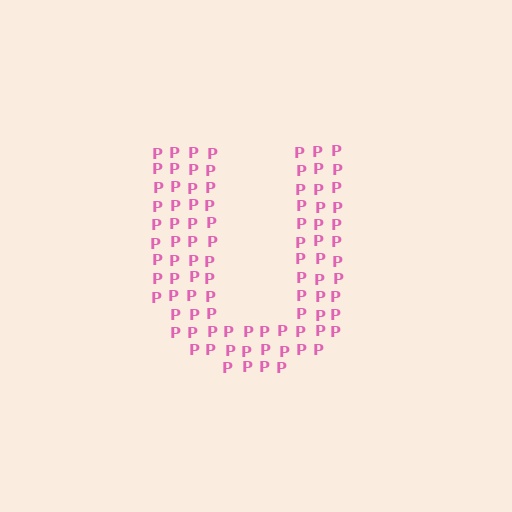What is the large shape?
The large shape is the letter U.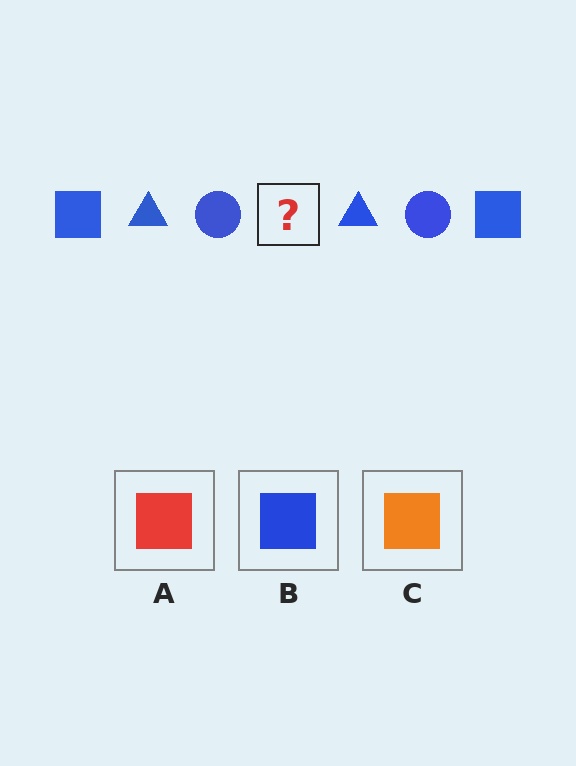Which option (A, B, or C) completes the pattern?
B.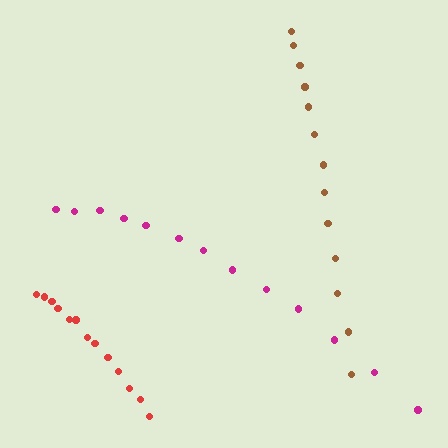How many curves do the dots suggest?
There are 3 distinct paths.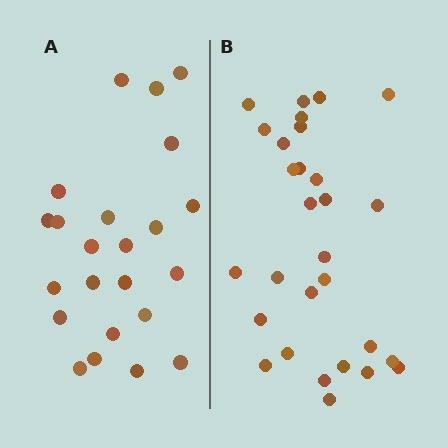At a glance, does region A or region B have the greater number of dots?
Region B (the right region) has more dots.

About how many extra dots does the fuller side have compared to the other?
Region B has about 6 more dots than region A.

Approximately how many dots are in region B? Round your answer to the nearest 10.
About 30 dots. (The exact count is 29, which rounds to 30.)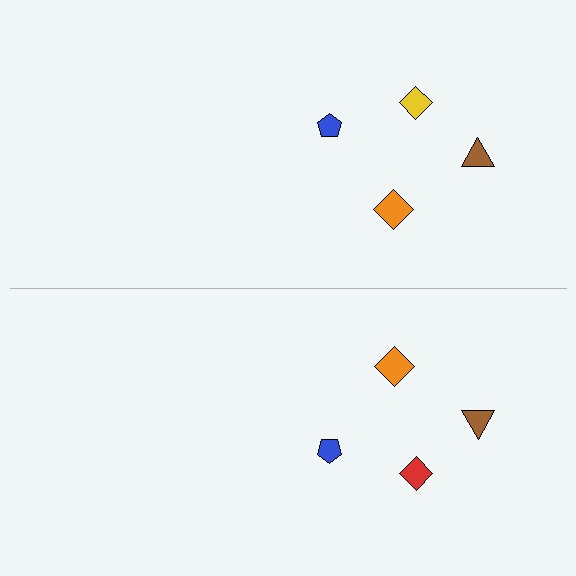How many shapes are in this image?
There are 8 shapes in this image.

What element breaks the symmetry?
The red diamond on the bottom side breaks the symmetry — its mirror counterpart is yellow.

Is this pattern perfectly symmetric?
No, the pattern is not perfectly symmetric. The red diamond on the bottom side breaks the symmetry — its mirror counterpart is yellow.